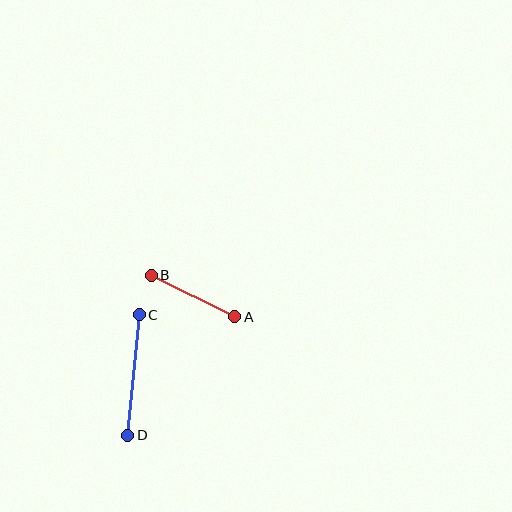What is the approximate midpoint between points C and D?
The midpoint is at approximately (133, 375) pixels.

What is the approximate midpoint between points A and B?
The midpoint is at approximately (193, 296) pixels.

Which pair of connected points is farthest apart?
Points C and D are farthest apart.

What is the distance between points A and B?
The distance is approximately 93 pixels.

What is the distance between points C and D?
The distance is approximately 121 pixels.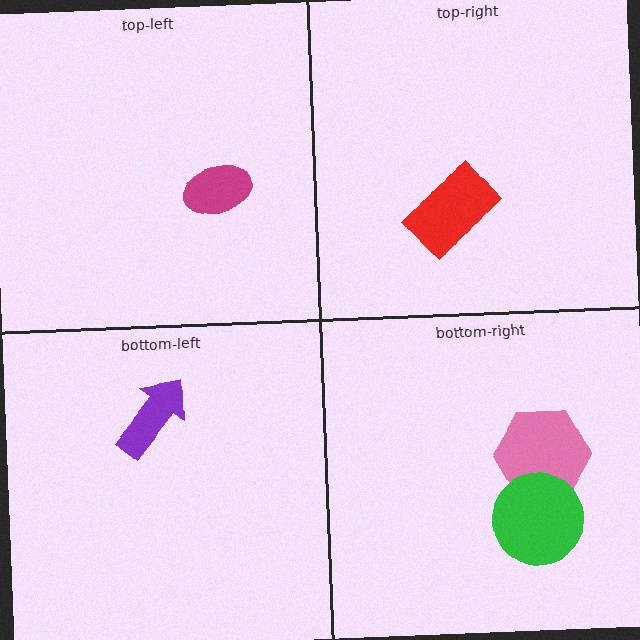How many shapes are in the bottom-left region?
1.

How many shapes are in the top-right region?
1.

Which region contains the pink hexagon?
The bottom-right region.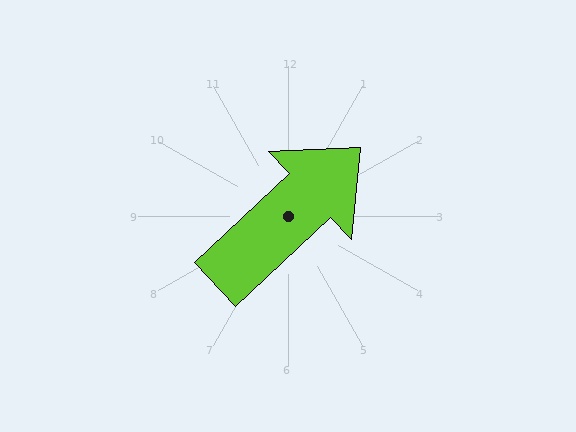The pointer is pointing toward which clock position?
Roughly 2 o'clock.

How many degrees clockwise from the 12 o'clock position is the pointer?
Approximately 47 degrees.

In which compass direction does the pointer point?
Northeast.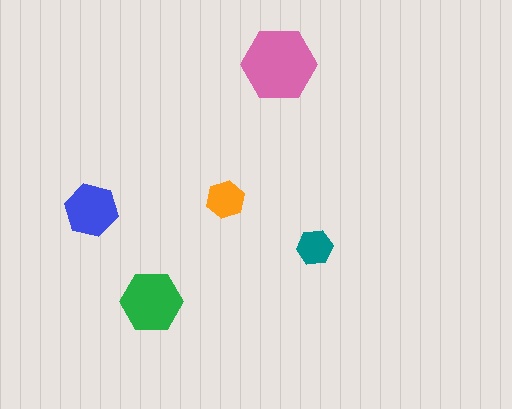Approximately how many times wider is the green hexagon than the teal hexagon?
About 1.5 times wider.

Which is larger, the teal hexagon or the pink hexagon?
The pink one.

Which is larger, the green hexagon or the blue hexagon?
The green one.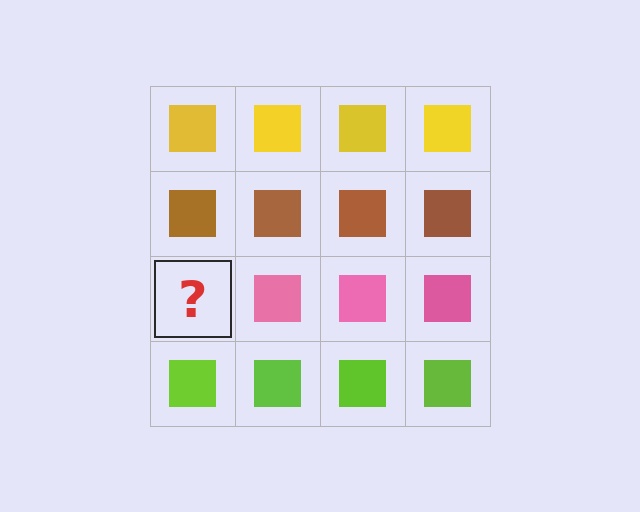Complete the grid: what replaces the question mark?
The question mark should be replaced with a pink square.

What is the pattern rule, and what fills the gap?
The rule is that each row has a consistent color. The gap should be filled with a pink square.